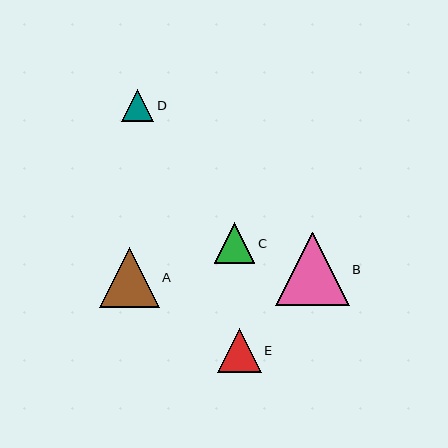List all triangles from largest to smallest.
From largest to smallest: B, A, E, C, D.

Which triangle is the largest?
Triangle B is the largest with a size of approximately 74 pixels.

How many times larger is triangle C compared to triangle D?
Triangle C is approximately 1.3 times the size of triangle D.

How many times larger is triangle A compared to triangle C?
Triangle A is approximately 1.5 times the size of triangle C.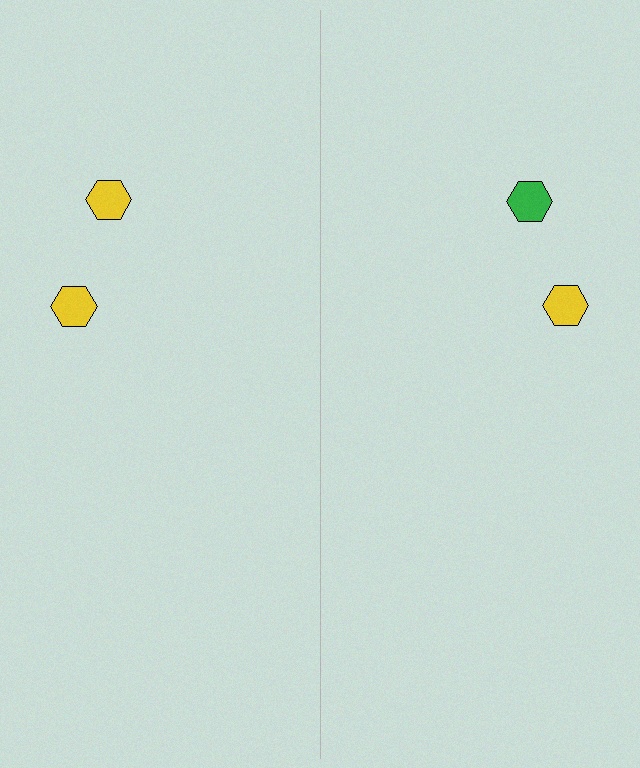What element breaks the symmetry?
The green hexagon on the right side breaks the symmetry — its mirror counterpart is yellow.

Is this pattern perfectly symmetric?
No, the pattern is not perfectly symmetric. The green hexagon on the right side breaks the symmetry — its mirror counterpart is yellow.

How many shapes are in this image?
There are 4 shapes in this image.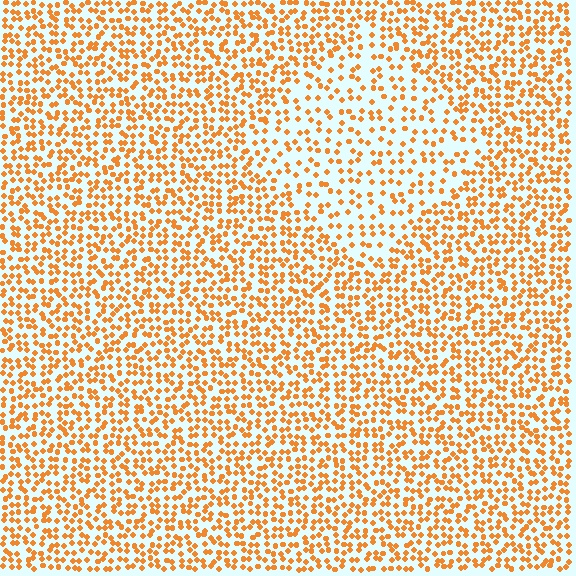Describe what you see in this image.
The image contains small orange elements arranged at two different densities. A diamond-shaped region is visible where the elements are less densely packed than the surrounding area.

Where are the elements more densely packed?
The elements are more densely packed outside the diamond boundary.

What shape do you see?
I see a diamond.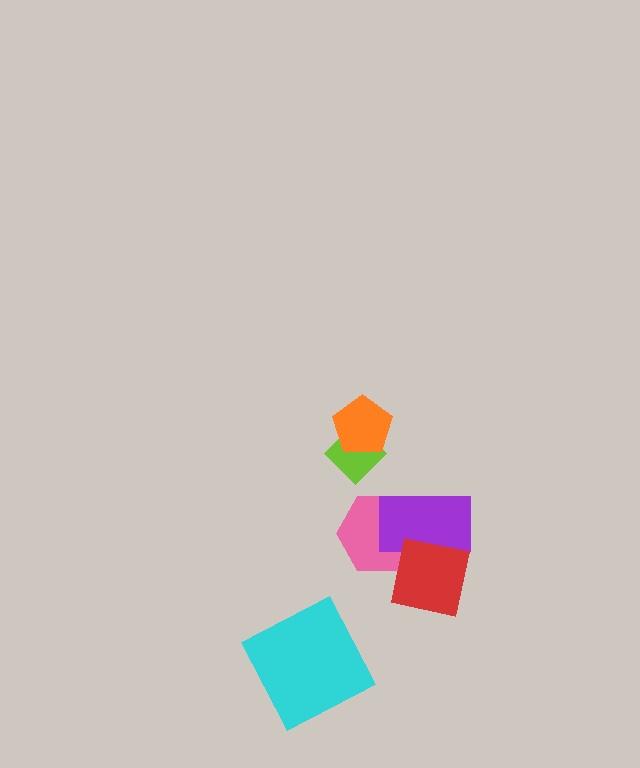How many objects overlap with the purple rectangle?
2 objects overlap with the purple rectangle.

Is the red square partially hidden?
No, no other shape covers it.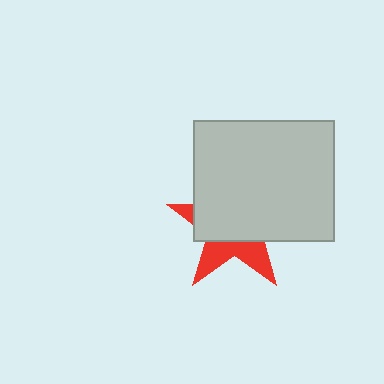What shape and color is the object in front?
The object in front is a light gray rectangle.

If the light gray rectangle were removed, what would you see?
You would see the complete red star.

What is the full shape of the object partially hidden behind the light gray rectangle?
The partially hidden object is a red star.